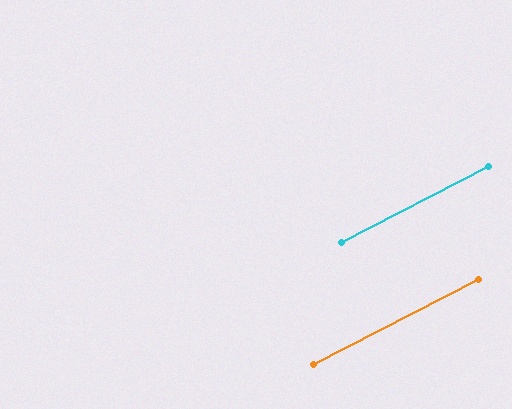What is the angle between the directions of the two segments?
Approximately 0 degrees.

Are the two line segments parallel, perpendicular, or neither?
Parallel — their directions differ by only 0.1°.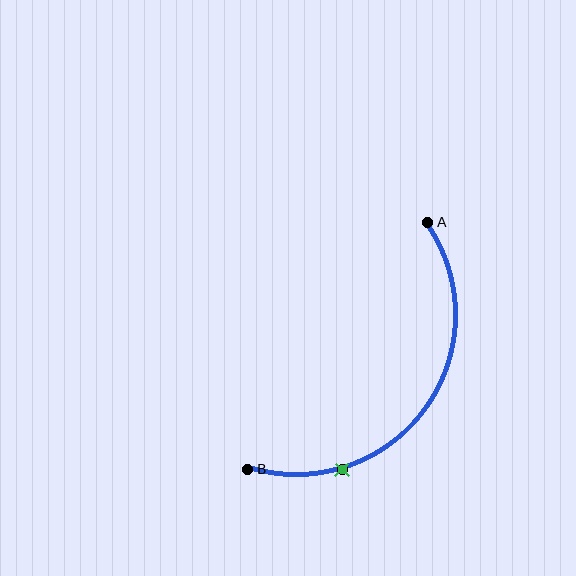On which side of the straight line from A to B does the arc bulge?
The arc bulges below and to the right of the straight line connecting A and B.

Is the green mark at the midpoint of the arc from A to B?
No. The green mark lies on the arc but is closer to endpoint B. The arc midpoint would be at the point on the curve equidistant along the arc from both A and B.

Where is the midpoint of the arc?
The arc midpoint is the point on the curve farthest from the straight line joining A and B. It sits below and to the right of that line.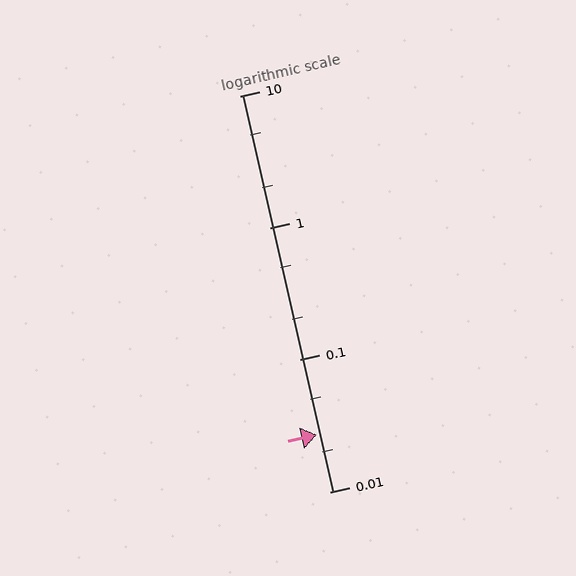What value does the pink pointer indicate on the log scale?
The pointer indicates approximately 0.027.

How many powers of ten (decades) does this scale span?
The scale spans 3 decades, from 0.01 to 10.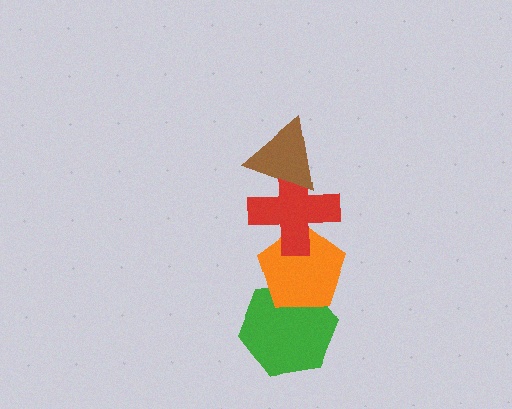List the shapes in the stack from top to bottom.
From top to bottom: the brown triangle, the red cross, the orange pentagon, the green hexagon.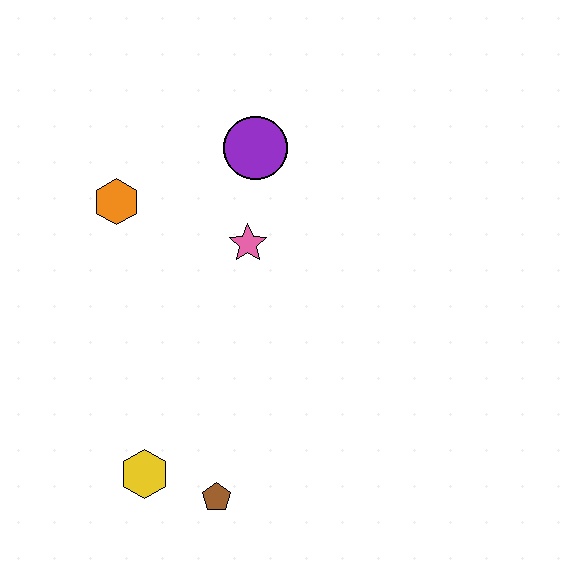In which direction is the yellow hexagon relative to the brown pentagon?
The yellow hexagon is to the left of the brown pentagon.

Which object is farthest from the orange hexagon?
The brown pentagon is farthest from the orange hexagon.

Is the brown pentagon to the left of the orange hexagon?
No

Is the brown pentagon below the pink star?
Yes